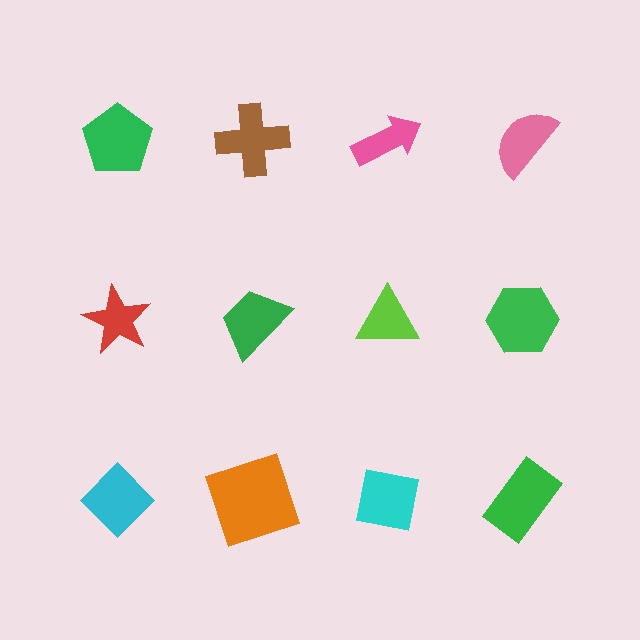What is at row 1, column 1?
A green pentagon.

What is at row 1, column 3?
A pink arrow.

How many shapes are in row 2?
4 shapes.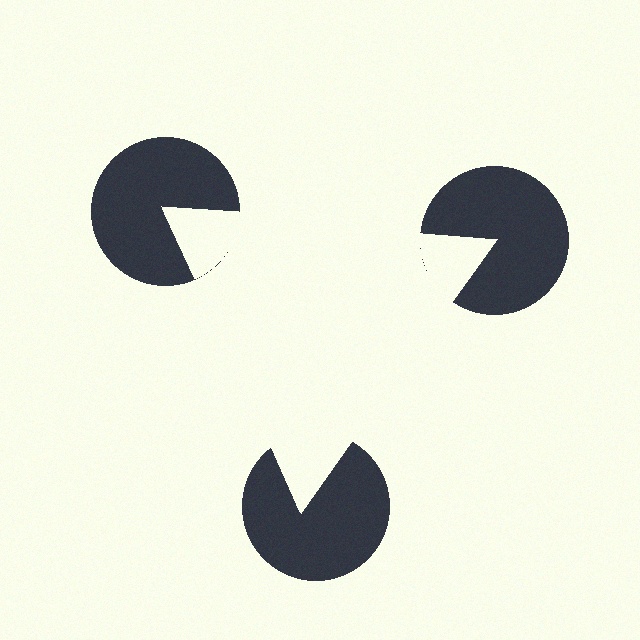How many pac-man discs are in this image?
There are 3 — one at each vertex of the illusory triangle.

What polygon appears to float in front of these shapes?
An illusory triangle — its edges are inferred from the aligned wedge cuts in the pac-man discs, not physically drawn.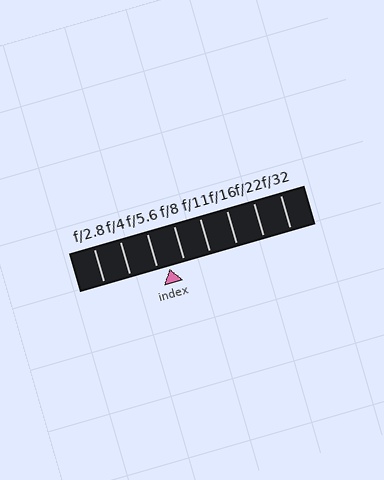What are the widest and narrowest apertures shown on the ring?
The widest aperture shown is f/2.8 and the narrowest is f/32.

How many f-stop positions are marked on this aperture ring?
There are 8 f-stop positions marked.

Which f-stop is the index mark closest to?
The index mark is closest to f/5.6.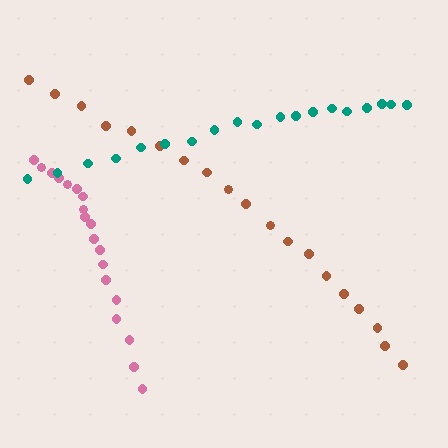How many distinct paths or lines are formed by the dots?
There are 3 distinct paths.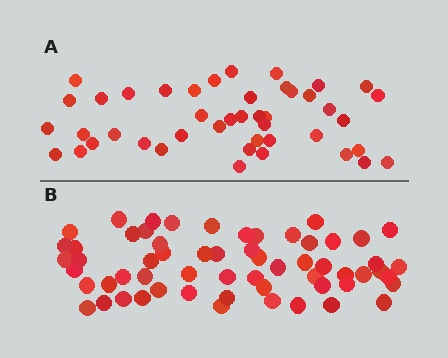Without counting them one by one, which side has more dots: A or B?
Region B (the bottom region) has more dots.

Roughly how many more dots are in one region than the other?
Region B has approximately 15 more dots than region A.